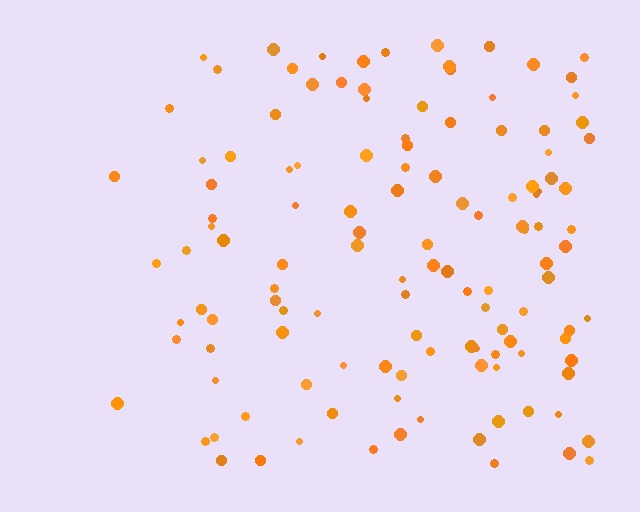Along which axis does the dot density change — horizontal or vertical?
Horizontal.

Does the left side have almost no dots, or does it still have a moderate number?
Still a moderate number, just noticeably fewer than the right.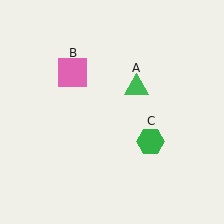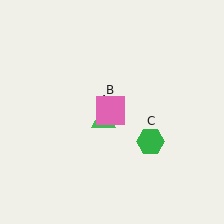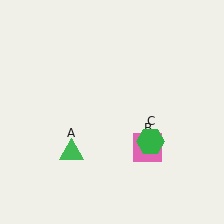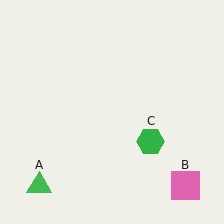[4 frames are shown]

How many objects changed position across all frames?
2 objects changed position: green triangle (object A), pink square (object B).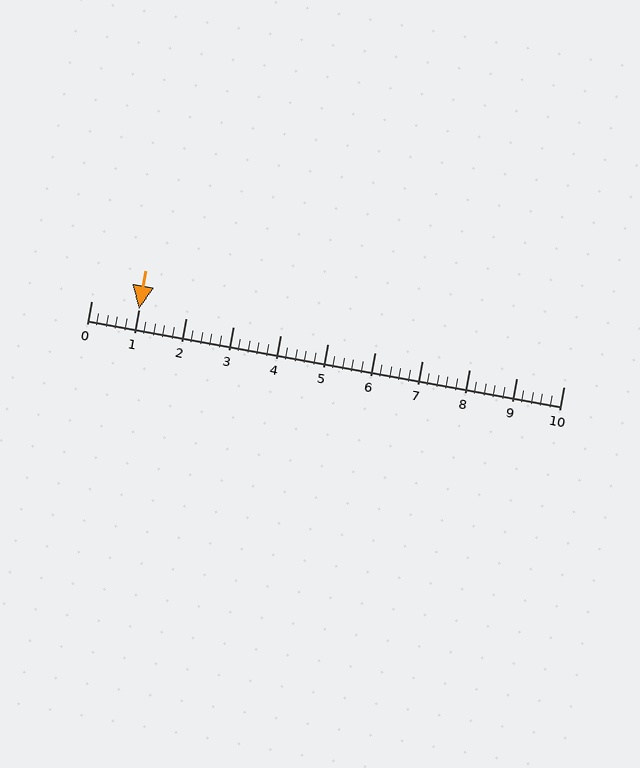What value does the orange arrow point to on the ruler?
The orange arrow points to approximately 1.0.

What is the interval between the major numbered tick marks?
The major tick marks are spaced 1 units apart.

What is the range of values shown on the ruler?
The ruler shows values from 0 to 10.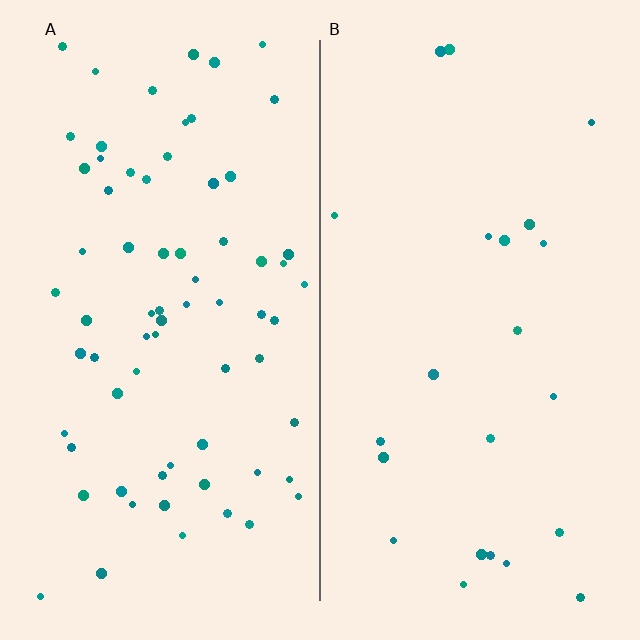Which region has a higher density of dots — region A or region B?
A (the left).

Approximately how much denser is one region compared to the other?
Approximately 3.1× — region A over region B.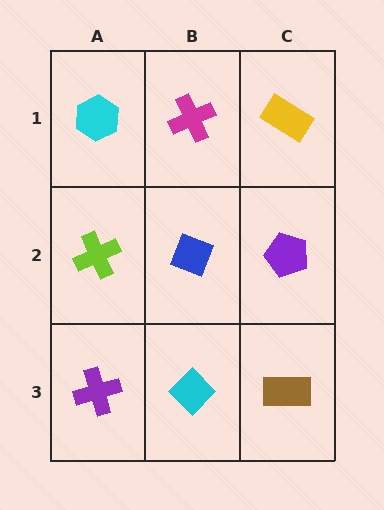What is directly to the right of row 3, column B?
A brown rectangle.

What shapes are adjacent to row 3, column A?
A lime cross (row 2, column A), a cyan diamond (row 3, column B).